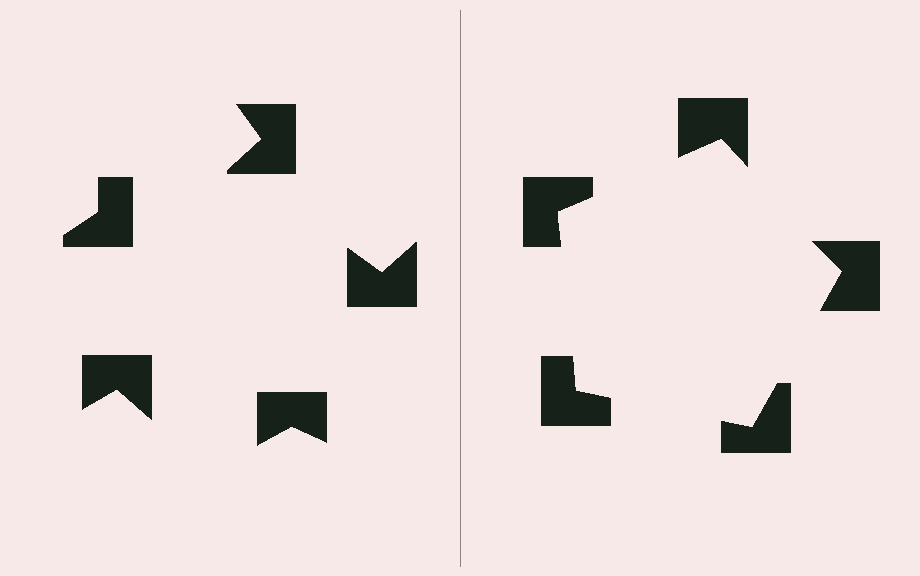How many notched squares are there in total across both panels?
10 — 5 on each side.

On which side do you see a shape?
An illusory pentagon appears on the right side. On the left side the wedge cuts are rotated, so no coherent shape forms.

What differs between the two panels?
The notched squares are positioned identically on both sides; only the wedge orientations differ. On the right they align to a pentagon; on the left they are misaligned.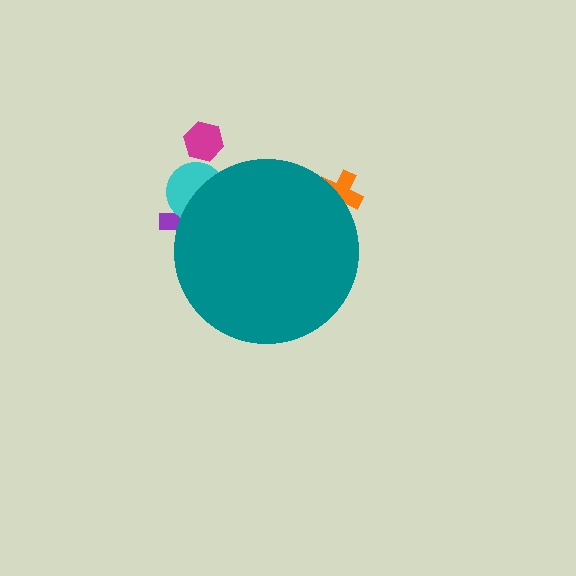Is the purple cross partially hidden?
Yes, the purple cross is partially hidden behind the teal circle.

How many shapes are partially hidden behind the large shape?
3 shapes are partially hidden.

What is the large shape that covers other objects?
A teal circle.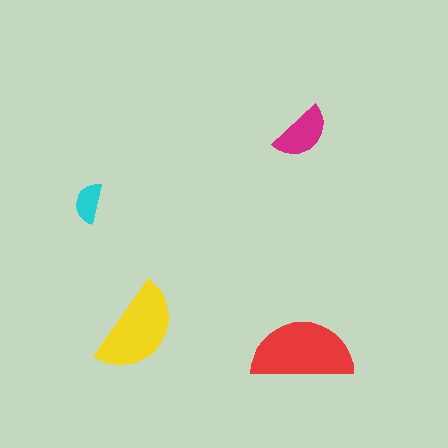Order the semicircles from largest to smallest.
the red one, the yellow one, the magenta one, the cyan one.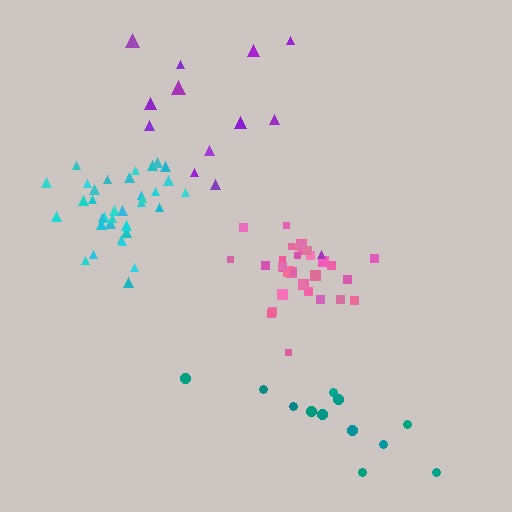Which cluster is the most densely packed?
Pink.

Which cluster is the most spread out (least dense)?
Purple.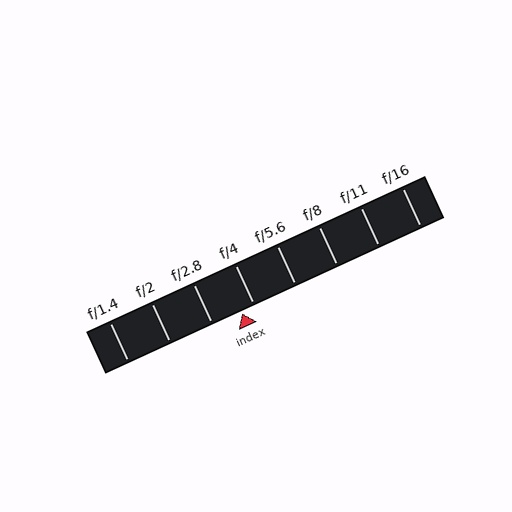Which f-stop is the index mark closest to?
The index mark is closest to f/4.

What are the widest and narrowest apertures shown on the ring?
The widest aperture shown is f/1.4 and the narrowest is f/16.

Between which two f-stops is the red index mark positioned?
The index mark is between f/2.8 and f/4.